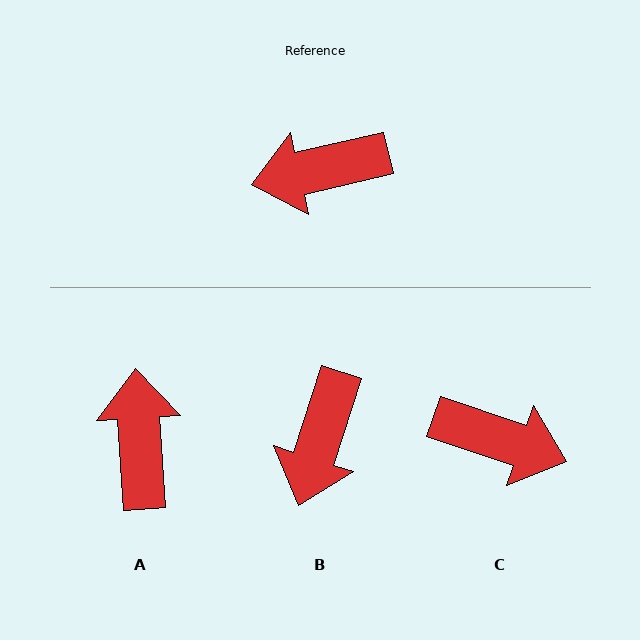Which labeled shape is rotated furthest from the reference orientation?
C, about 148 degrees away.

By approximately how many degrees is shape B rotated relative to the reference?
Approximately 59 degrees counter-clockwise.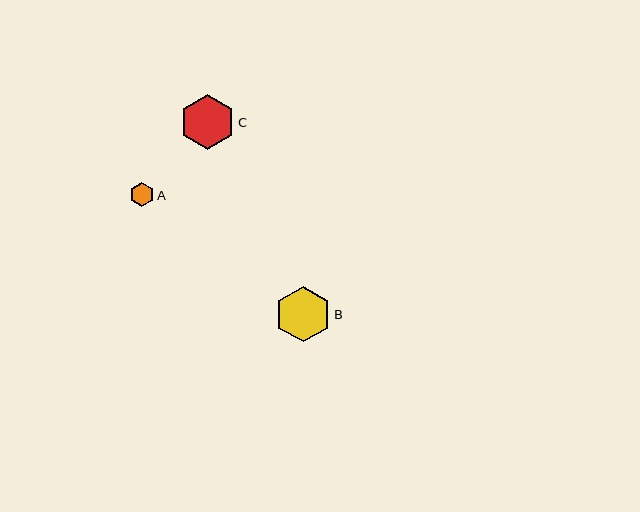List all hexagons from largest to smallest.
From largest to smallest: B, C, A.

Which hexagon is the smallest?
Hexagon A is the smallest with a size of approximately 24 pixels.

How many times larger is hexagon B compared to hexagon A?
Hexagon B is approximately 2.3 times the size of hexagon A.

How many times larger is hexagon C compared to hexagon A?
Hexagon C is approximately 2.3 times the size of hexagon A.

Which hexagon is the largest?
Hexagon B is the largest with a size of approximately 56 pixels.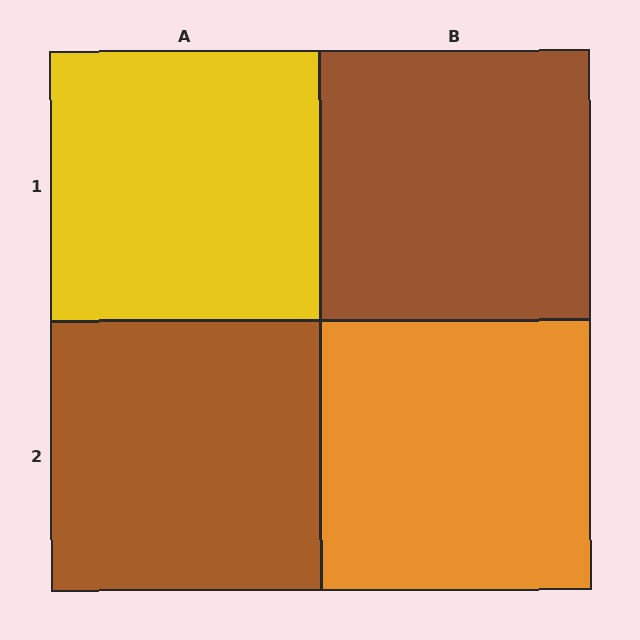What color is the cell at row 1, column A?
Yellow.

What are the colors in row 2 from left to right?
Brown, orange.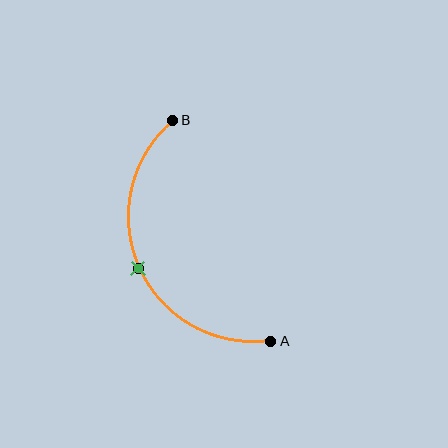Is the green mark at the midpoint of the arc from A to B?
Yes. The green mark lies on the arc at equal arc-length from both A and B — it is the arc midpoint.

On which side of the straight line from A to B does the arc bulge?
The arc bulges to the left of the straight line connecting A and B.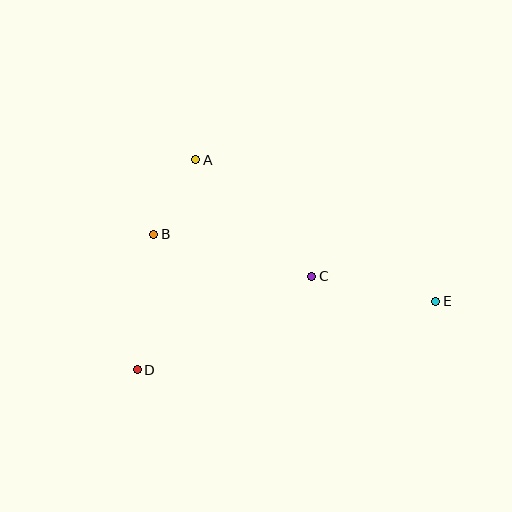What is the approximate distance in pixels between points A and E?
The distance between A and E is approximately 279 pixels.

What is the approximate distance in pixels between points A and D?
The distance between A and D is approximately 218 pixels.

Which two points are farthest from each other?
Points D and E are farthest from each other.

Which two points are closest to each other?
Points A and B are closest to each other.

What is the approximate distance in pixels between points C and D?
The distance between C and D is approximately 198 pixels.